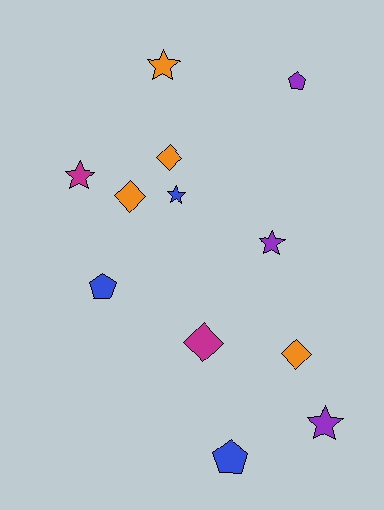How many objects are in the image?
There are 12 objects.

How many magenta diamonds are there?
There is 1 magenta diamond.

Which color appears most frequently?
Orange, with 4 objects.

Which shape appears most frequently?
Star, with 5 objects.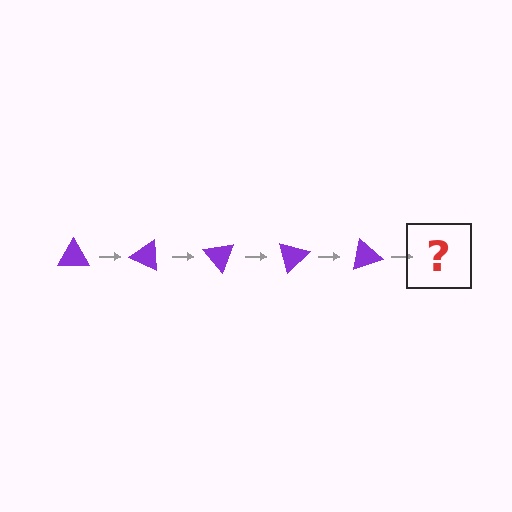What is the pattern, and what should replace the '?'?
The pattern is that the triangle rotates 25 degrees each step. The '?' should be a purple triangle rotated 125 degrees.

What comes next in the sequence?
The next element should be a purple triangle rotated 125 degrees.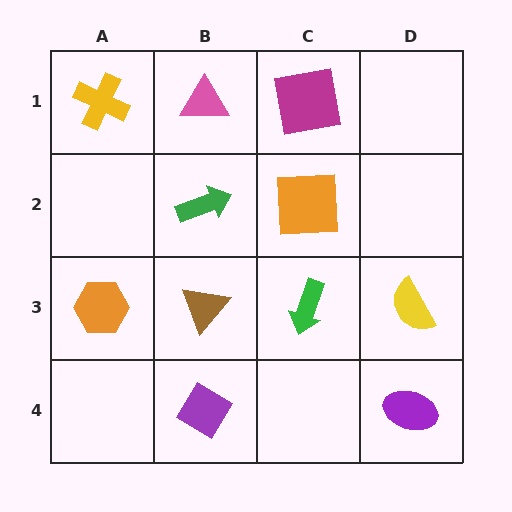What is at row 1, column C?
A magenta square.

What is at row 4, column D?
A purple ellipse.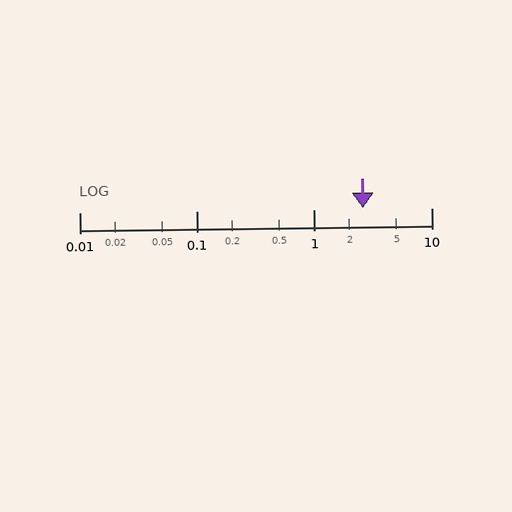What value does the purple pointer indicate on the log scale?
The pointer indicates approximately 2.6.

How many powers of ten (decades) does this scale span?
The scale spans 3 decades, from 0.01 to 10.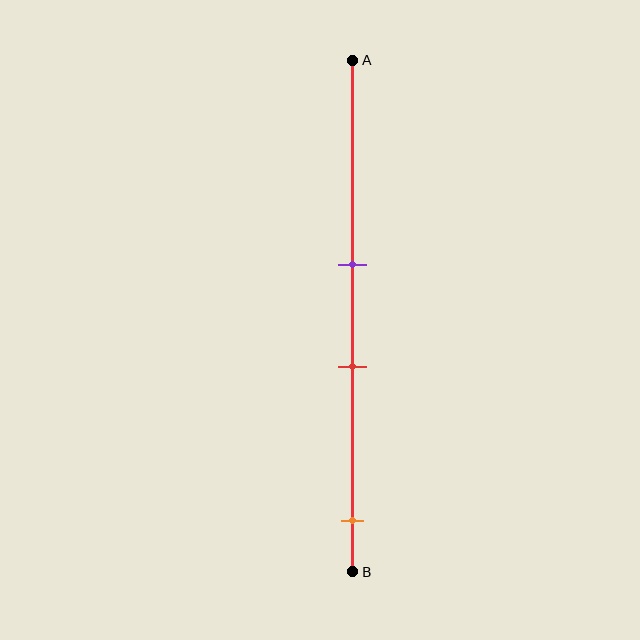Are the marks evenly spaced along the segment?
No, the marks are not evenly spaced.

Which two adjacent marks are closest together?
The purple and red marks are the closest adjacent pair.